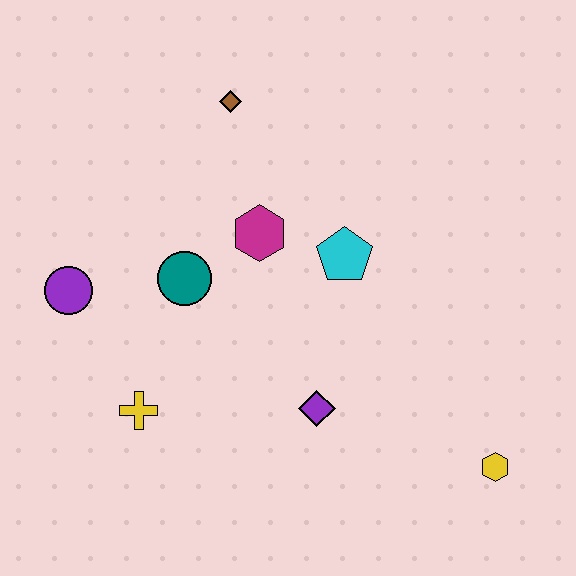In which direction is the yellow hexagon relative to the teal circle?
The yellow hexagon is to the right of the teal circle.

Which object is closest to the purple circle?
The teal circle is closest to the purple circle.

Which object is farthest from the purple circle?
The yellow hexagon is farthest from the purple circle.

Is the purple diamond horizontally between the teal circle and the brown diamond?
No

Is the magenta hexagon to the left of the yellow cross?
No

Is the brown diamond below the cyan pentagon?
No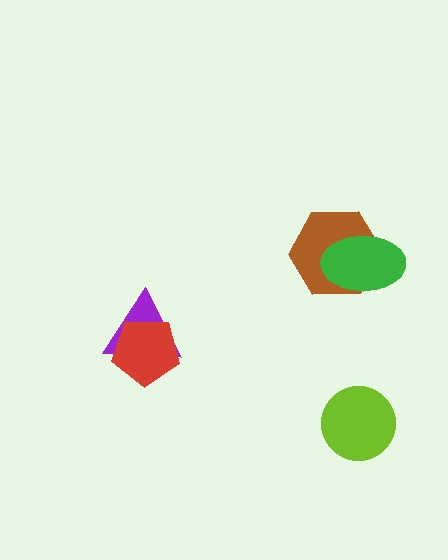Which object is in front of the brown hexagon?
The green ellipse is in front of the brown hexagon.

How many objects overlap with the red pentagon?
1 object overlaps with the red pentagon.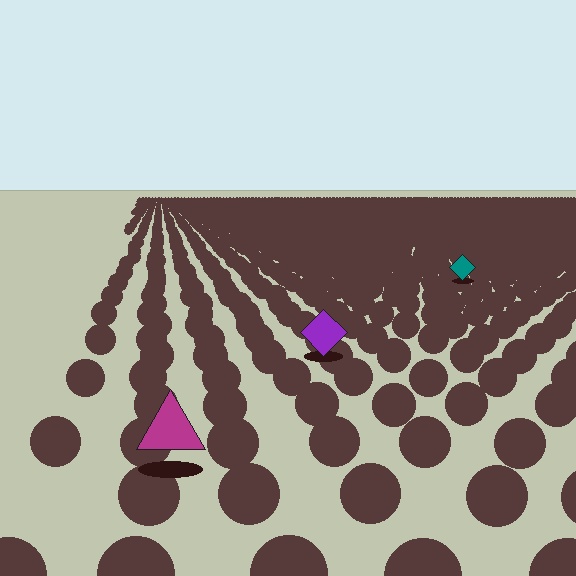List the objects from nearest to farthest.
From nearest to farthest: the magenta triangle, the purple diamond, the teal diamond.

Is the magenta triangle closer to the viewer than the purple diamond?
Yes. The magenta triangle is closer — you can tell from the texture gradient: the ground texture is coarser near it.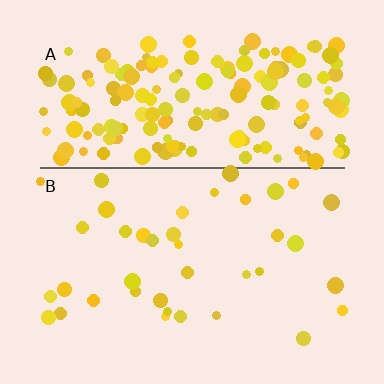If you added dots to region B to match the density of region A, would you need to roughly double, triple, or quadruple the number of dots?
Approximately quadruple.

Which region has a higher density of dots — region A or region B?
A (the top).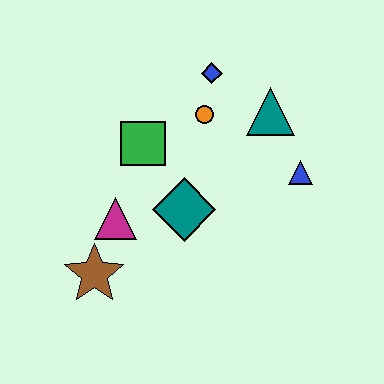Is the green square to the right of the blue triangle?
No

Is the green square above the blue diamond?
No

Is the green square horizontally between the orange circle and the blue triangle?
No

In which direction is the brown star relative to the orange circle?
The brown star is below the orange circle.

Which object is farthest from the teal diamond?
The blue diamond is farthest from the teal diamond.